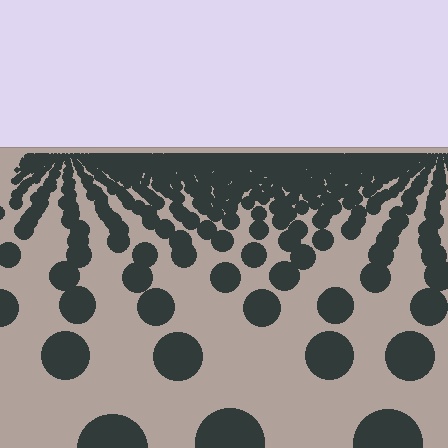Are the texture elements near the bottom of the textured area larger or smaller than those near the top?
Larger. Near the bottom, elements are closer to the viewer and appear at a bigger on-screen size.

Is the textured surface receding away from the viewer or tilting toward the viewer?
The surface is receding away from the viewer. Texture elements get smaller and denser toward the top.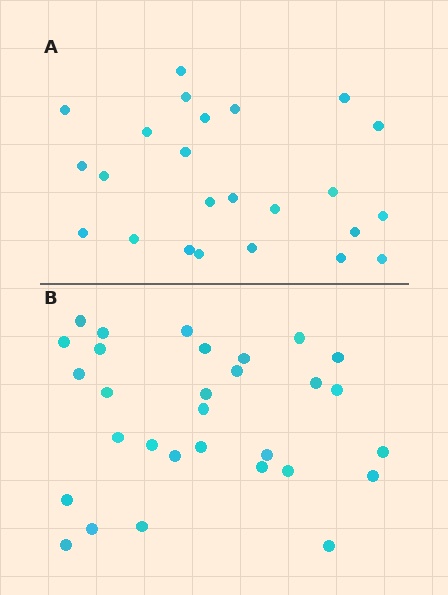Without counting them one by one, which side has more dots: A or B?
Region B (the bottom region) has more dots.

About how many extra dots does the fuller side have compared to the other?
Region B has about 6 more dots than region A.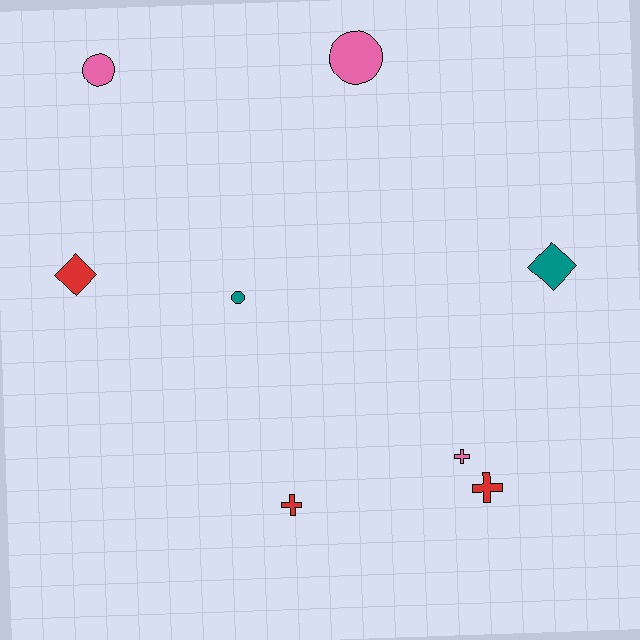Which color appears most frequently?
Red, with 3 objects.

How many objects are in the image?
There are 8 objects.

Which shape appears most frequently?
Circle, with 3 objects.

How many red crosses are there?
There are 2 red crosses.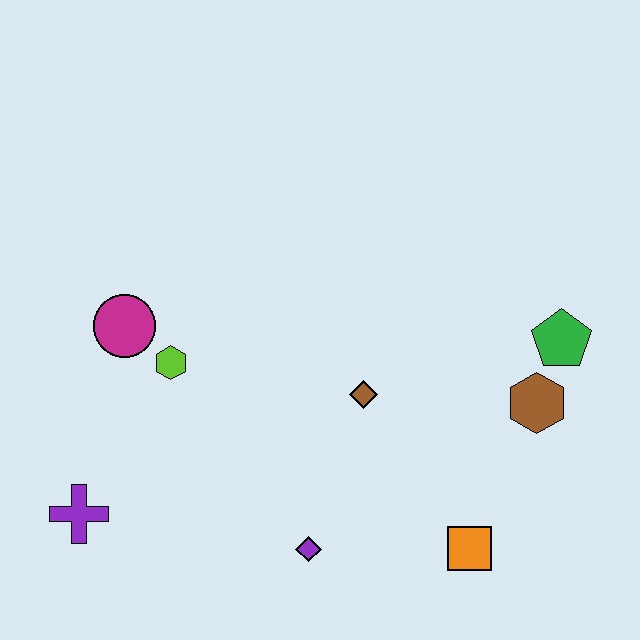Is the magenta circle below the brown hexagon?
No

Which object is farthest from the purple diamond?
The green pentagon is farthest from the purple diamond.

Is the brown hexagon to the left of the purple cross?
No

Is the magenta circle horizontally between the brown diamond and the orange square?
No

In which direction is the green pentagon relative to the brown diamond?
The green pentagon is to the right of the brown diamond.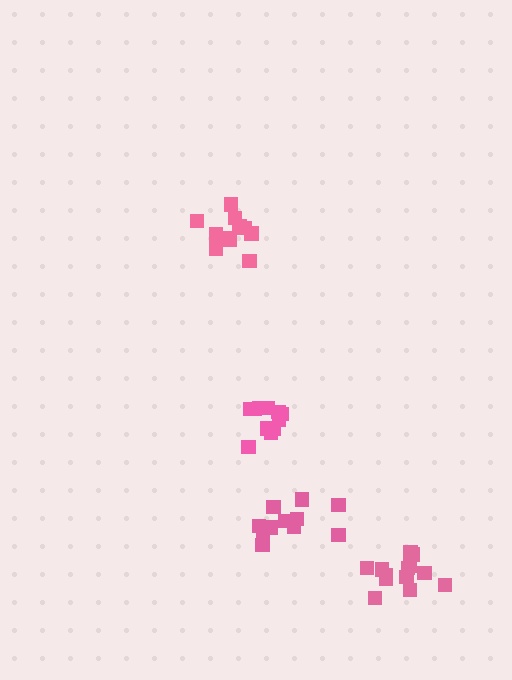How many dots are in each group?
Group 1: 11 dots, Group 2: 11 dots, Group 3: 11 dots, Group 4: 13 dots (46 total).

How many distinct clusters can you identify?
There are 4 distinct clusters.